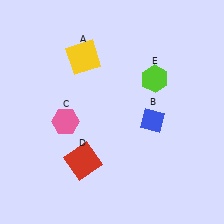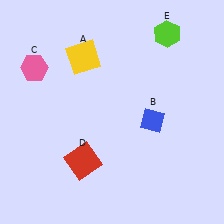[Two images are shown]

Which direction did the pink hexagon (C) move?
The pink hexagon (C) moved up.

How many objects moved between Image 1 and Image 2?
2 objects moved between the two images.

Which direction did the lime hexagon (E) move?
The lime hexagon (E) moved up.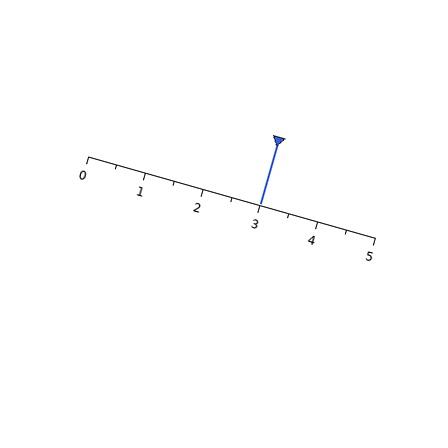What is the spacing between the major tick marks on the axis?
The major ticks are spaced 1 apart.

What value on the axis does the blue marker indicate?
The marker indicates approximately 3.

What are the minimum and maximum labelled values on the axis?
The axis runs from 0 to 5.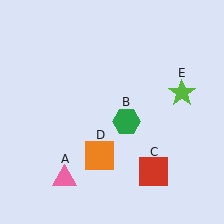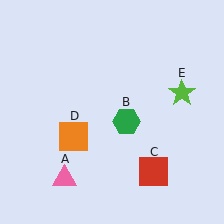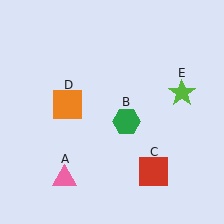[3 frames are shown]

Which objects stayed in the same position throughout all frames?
Pink triangle (object A) and green hexagon (object B) and red square (object C) and lime star (object E) remained stationary.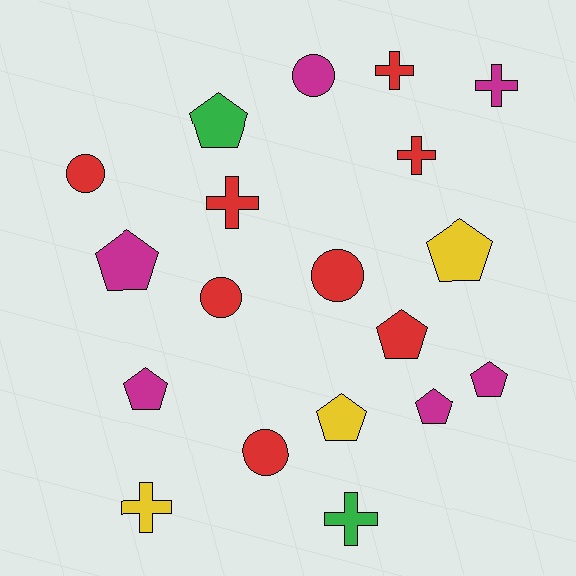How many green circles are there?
There are no green circles.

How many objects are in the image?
There are 19 objects.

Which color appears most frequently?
Red, with 8 objects.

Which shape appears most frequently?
Pentagon, with 8 objects.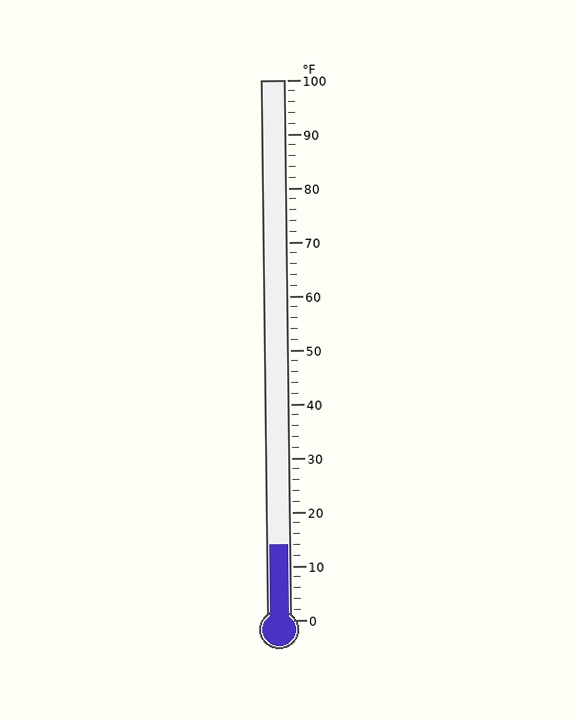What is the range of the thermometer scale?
The thermometer scale ranges from 0°F to 100°F.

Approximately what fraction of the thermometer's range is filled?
The thermometer is filled to approximately 15% of its range.